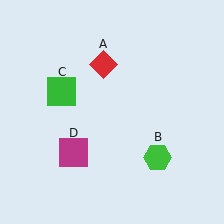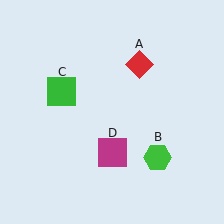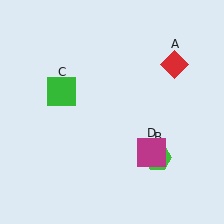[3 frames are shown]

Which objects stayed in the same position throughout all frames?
Green hexagon (object B) and green square (object C) remained stationary.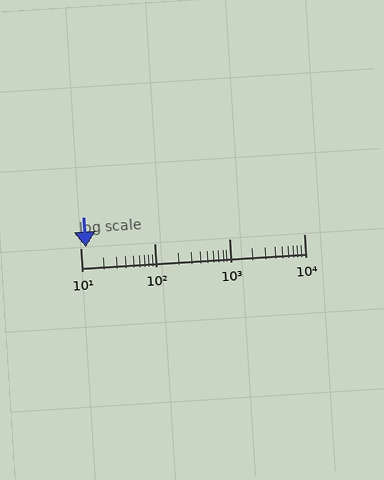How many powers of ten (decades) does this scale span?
The scale spans 3 decades, from 10 to 10000.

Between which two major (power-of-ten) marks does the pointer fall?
The pointer is between 10 and 100.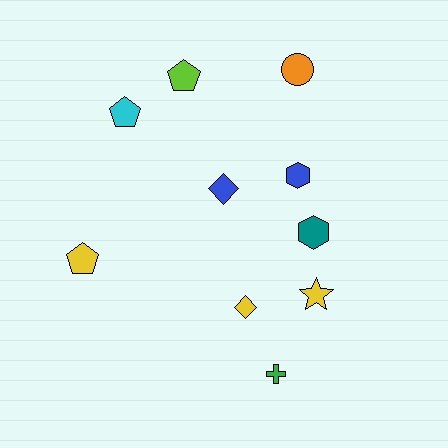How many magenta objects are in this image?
There are no magenta objects.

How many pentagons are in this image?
There are 3 pentagons.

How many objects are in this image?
There are 10 objects.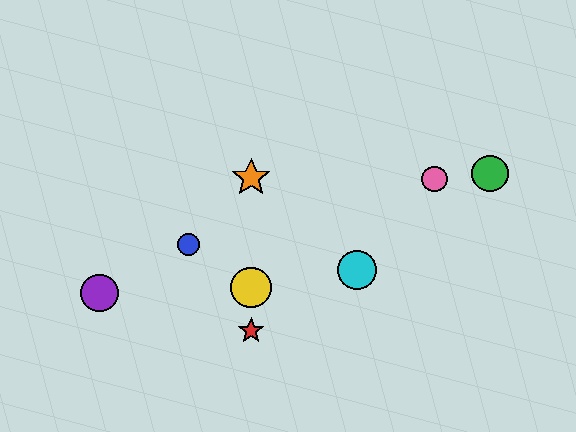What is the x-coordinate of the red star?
The red star is at x≈251.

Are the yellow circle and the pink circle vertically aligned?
No, the yellow circle is at x≈251 and the pink circle is at x≈435.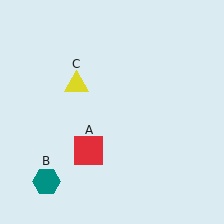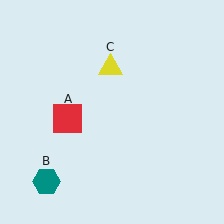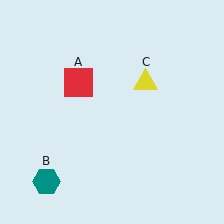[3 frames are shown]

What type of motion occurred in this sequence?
The red square (object A), yellow triangle (object C) rotated clockwise around the center of the scene.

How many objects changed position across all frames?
2 objects changed position: red square (object A), yellow triangle (object C).